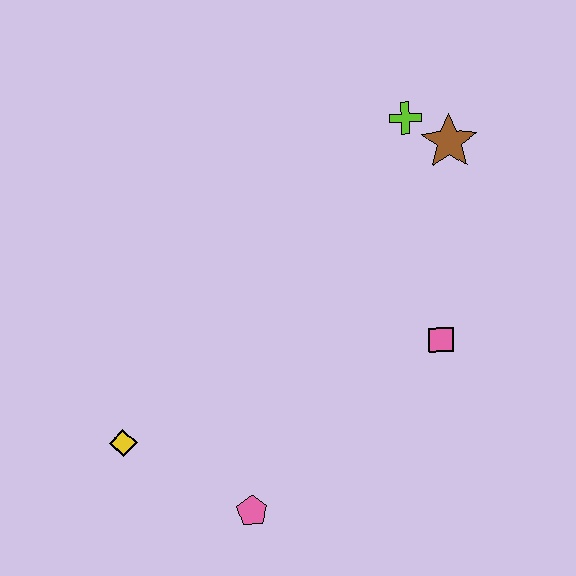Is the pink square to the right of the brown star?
No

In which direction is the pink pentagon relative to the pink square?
The pink pentagon is to the left of the pink square.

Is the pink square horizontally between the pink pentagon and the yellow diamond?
No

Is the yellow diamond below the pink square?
Yes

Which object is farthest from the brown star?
The yellow diamond is farthest from the brown star.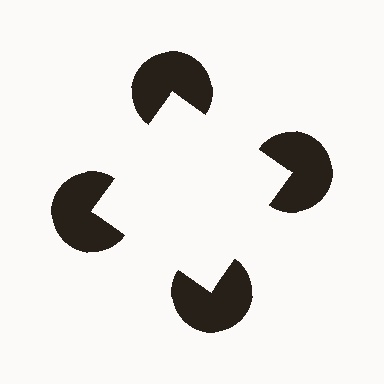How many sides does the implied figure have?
4 sides.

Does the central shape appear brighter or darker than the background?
It typically appears slightly brighter than the background, even though no actual brightness change is drawn.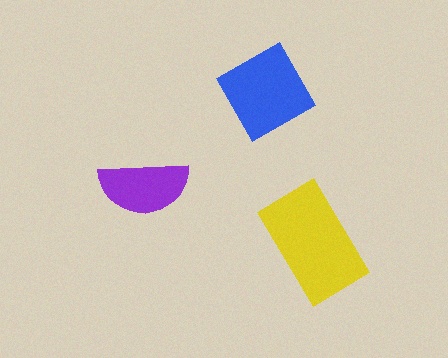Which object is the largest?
The yellow rectangle.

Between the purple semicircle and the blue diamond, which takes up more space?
The blue diamond.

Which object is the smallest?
The purple semicircle.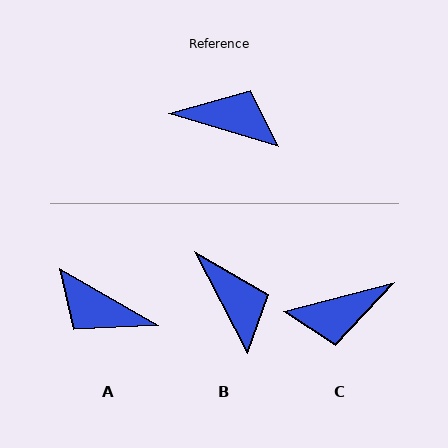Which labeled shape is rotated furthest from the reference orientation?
A, about 167 degrees away.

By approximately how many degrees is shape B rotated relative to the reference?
Approximately 45 degrees clockwise.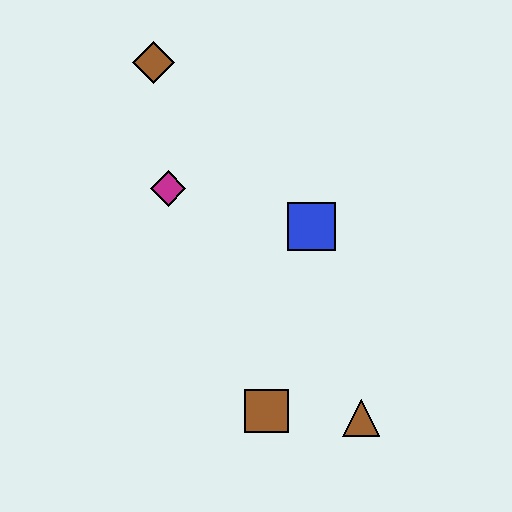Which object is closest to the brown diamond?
The magenta diamond is closest to the brown diamond.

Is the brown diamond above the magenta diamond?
Yes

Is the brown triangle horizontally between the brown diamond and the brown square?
No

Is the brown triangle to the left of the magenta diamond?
No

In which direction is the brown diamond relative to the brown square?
The brown diamond is above the brown square.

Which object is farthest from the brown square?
The brown diamond is farthest from the brown square.